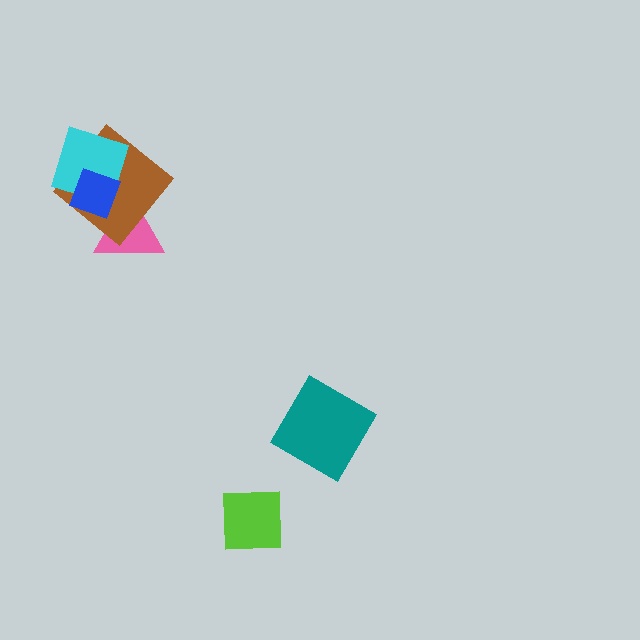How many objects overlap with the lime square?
0 objects overlap with the lime square.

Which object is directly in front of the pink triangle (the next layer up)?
The brown diamond is directly in front of the pink triangle.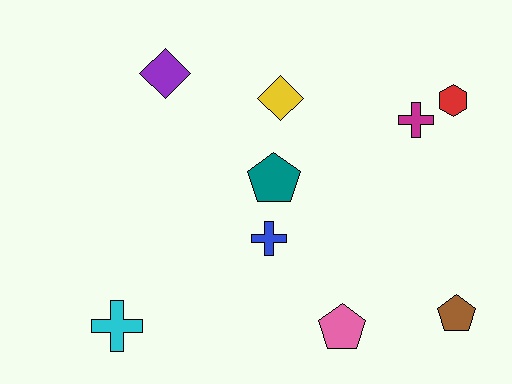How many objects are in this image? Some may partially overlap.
There are 9 objects.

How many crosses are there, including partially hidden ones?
There are 3 crosses.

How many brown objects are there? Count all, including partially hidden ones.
There is 1 brown object.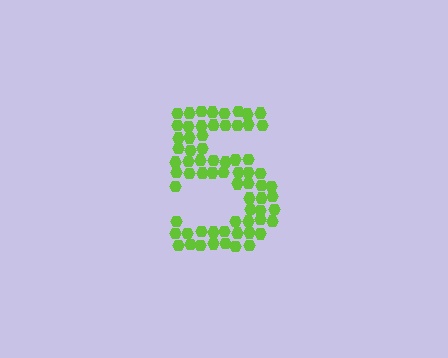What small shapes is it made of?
It is made of small hexagons.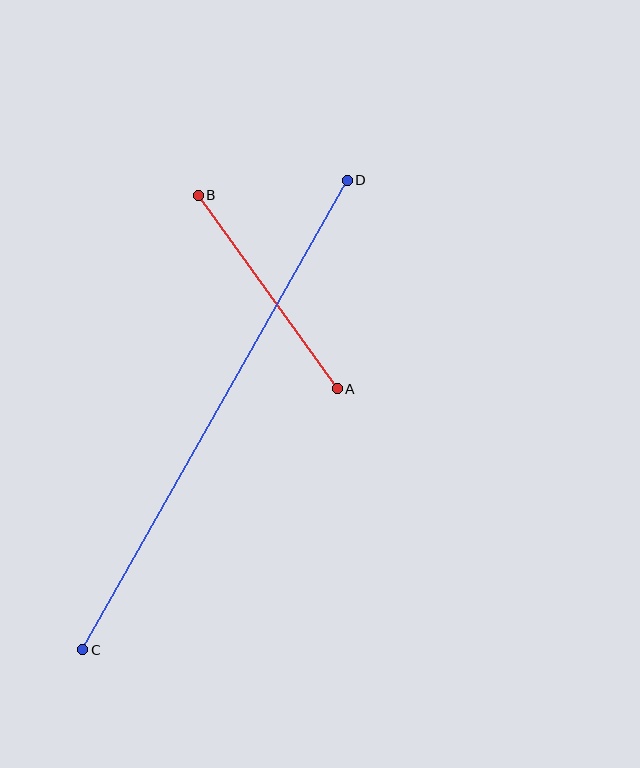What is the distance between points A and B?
The distance is approximately 238 pixels.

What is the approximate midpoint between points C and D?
The midpoint is at approximately (215, 415) pixels.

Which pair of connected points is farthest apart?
Points C and D are farthest apart.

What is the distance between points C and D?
The distance is approximately 539 pixels.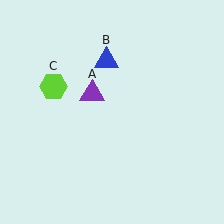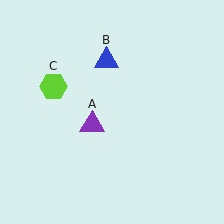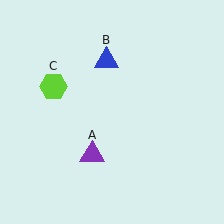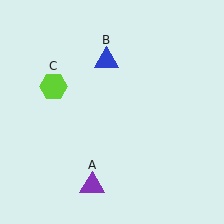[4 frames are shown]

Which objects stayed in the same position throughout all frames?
Blue triangle (object B) and lime hexagon (object C) remained stationary.